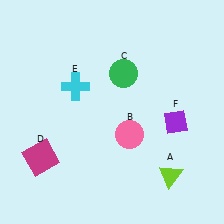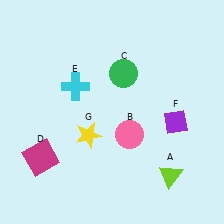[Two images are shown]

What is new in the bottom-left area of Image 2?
A yellow star (G) was added in the bottom-left area of Image 2.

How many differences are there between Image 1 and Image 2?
There is 1 difference between the two images.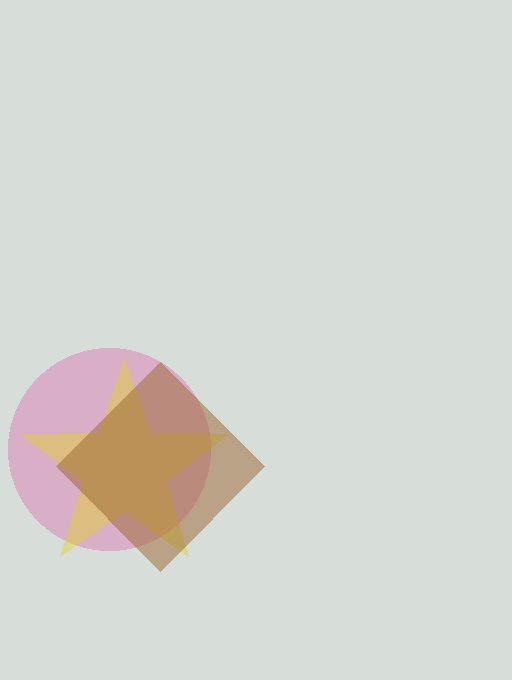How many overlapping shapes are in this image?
There are 3 overlapping shapes in the image.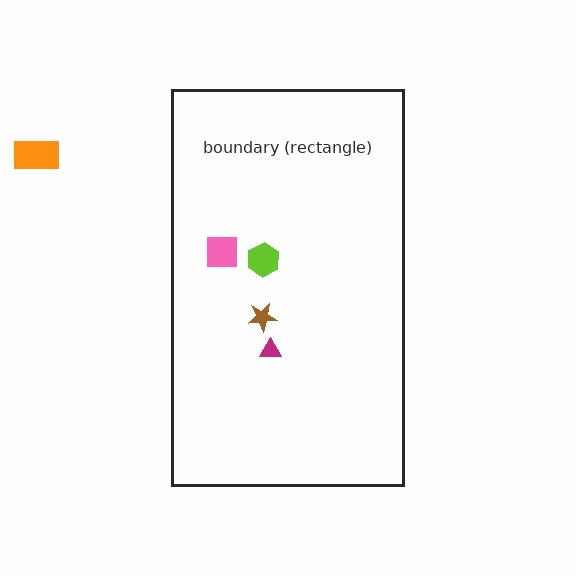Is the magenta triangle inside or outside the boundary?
Inside.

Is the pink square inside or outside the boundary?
Inside.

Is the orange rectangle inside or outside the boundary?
Outside.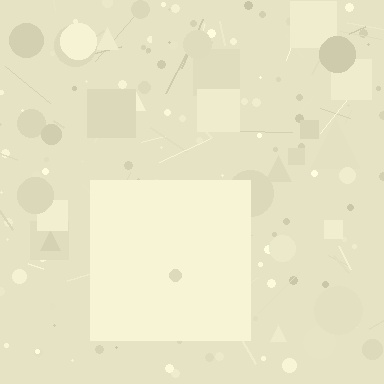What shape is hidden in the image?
A square is hidden in the image.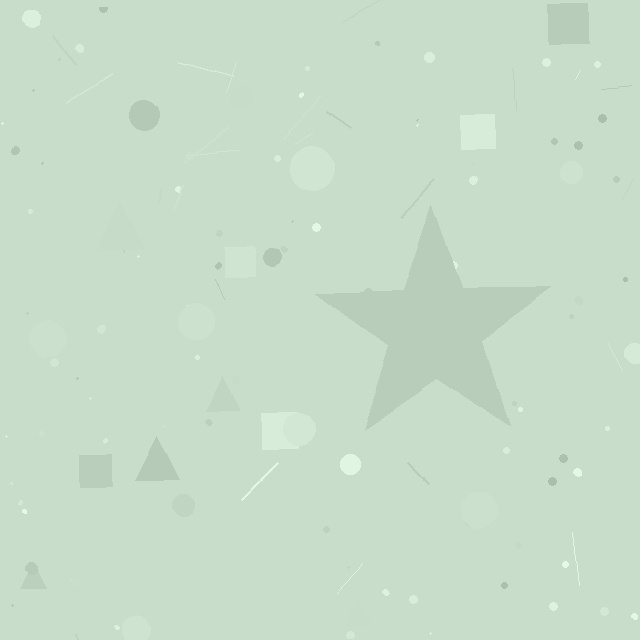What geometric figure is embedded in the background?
A star is embedded in the background.